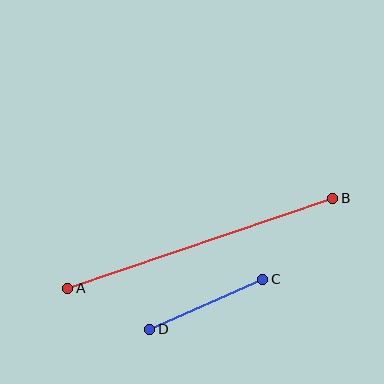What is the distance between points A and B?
The distance is approximately 280 pixels.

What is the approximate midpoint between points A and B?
The midpoint is at approximately (200, 243) pixels.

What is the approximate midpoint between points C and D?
The midpoint is at approximately (206, 304) pixels.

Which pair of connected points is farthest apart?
Points A and B are farthest apart.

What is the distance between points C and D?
The distance is approximately 123 pixels.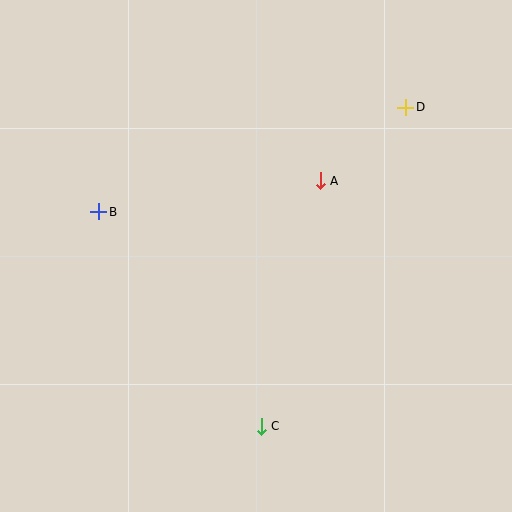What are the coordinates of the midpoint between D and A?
The midpoint between D and A is at (363, 144).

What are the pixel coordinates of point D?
Point D is at (406, 107).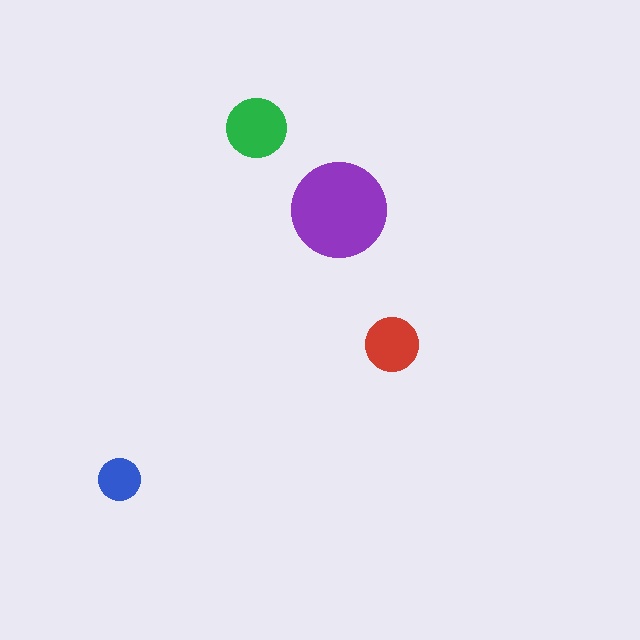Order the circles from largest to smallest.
the purple one, the green one, the red one, the blue one.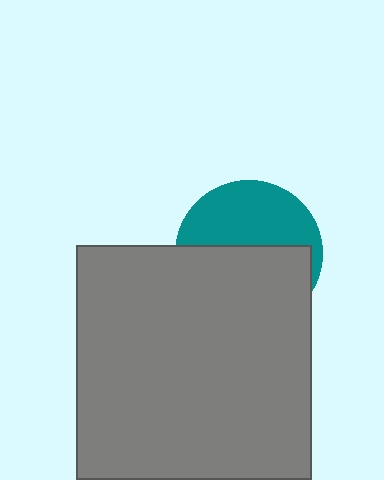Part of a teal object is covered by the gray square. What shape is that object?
It is a circle.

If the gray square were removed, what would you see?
You would see the complete teal circle.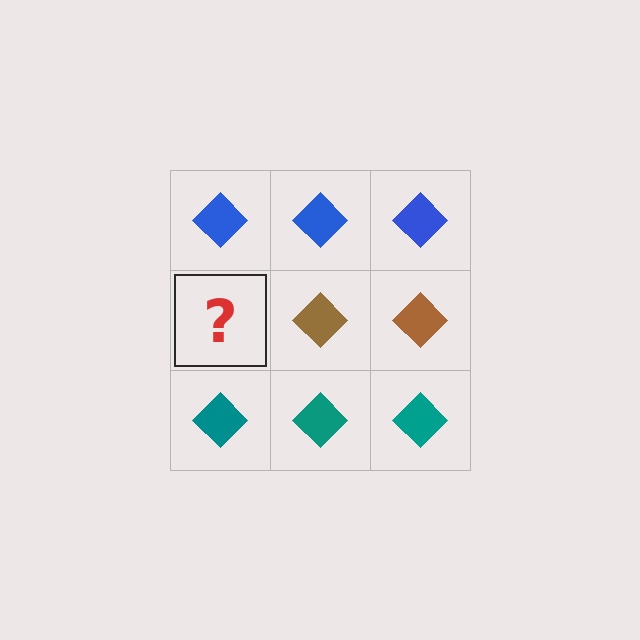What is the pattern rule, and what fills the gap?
The rule is that each row has a consistent color. The gap should be filled with a brown diamond.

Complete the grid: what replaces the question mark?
The question mark should be replaced with a brown diamond.